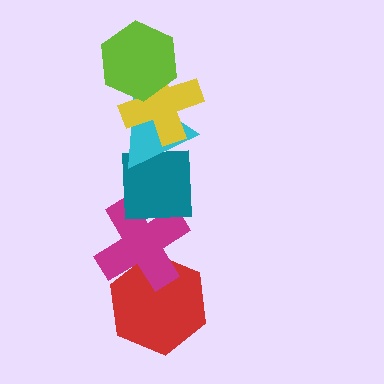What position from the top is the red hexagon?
The red hexagon is 6th from the top.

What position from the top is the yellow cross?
The yellow cross is 2nd from the top.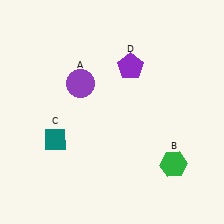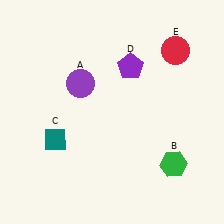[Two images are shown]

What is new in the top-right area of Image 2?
A red circle (E) was added in the top-right area of Image 2.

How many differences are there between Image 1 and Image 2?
There is 1 difference between the two images.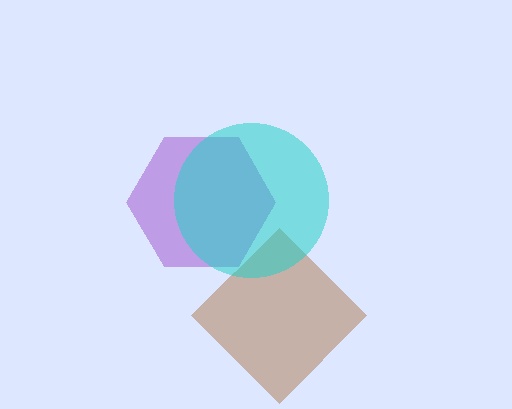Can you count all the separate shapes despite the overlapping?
Yes, there are 3 separate shapes.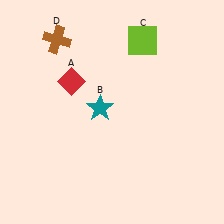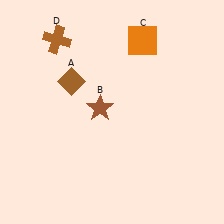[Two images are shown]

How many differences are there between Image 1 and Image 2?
There are 3 differences between the two images.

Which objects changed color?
A changed from red to brown. B changed from teal to brown. C changed from lime to orange.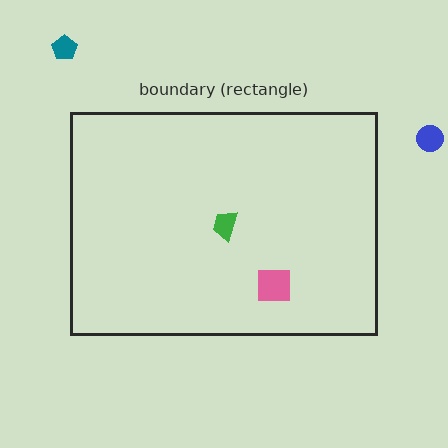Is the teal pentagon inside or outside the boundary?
Outside.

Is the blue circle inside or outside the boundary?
Outside.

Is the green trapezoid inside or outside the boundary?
Inside.